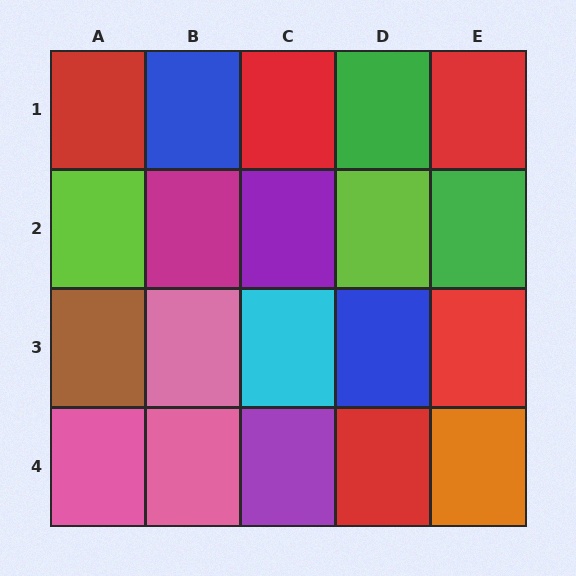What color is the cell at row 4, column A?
Pink.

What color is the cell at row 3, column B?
Pink.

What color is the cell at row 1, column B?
Blue.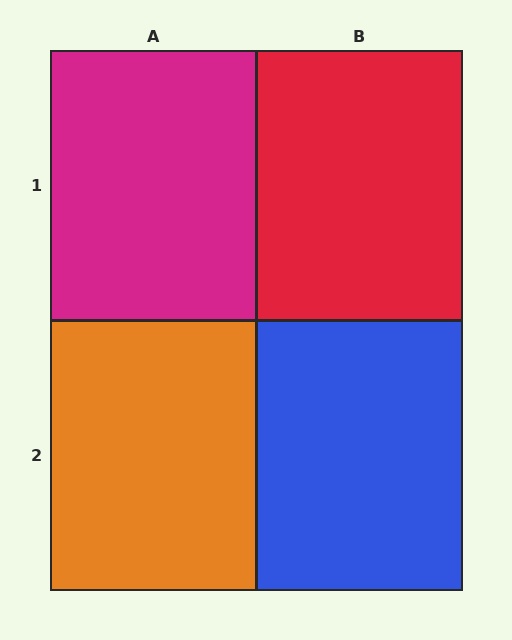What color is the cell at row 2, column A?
Orange.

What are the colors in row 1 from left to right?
Magenta, red.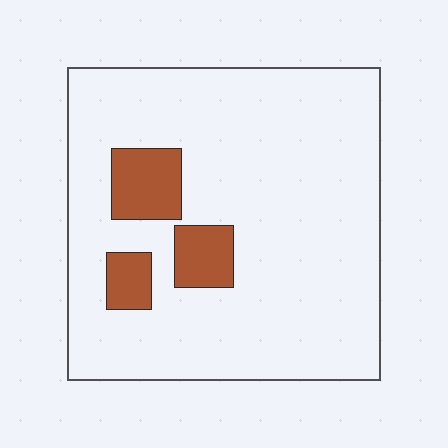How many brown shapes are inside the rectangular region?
3.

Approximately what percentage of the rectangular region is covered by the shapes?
Approximately 10%.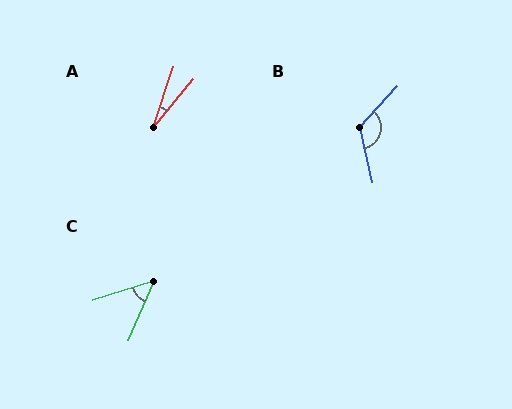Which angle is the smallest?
A, at approximately 22 degrees.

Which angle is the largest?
B, at approximately 125 degrees.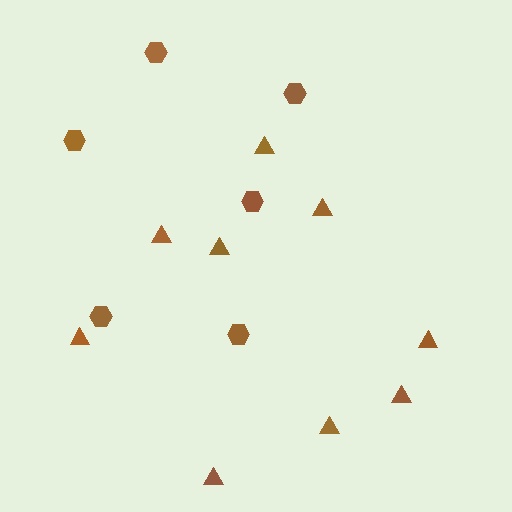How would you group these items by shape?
There are 2 groups: one group of triangles (9) and one group of hexagons (6).